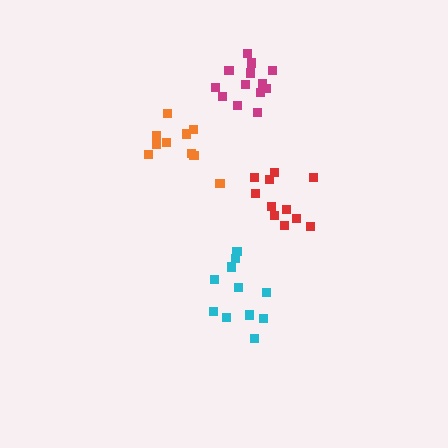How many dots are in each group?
Group 1: 13 dots, Group 2: 11 dots, Group 3: 10 dots, Group 4: 11 dots (45 total).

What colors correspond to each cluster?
The clusters are colored: magenta, red, orange, cyan.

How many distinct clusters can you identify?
There are 4 distinct clusters.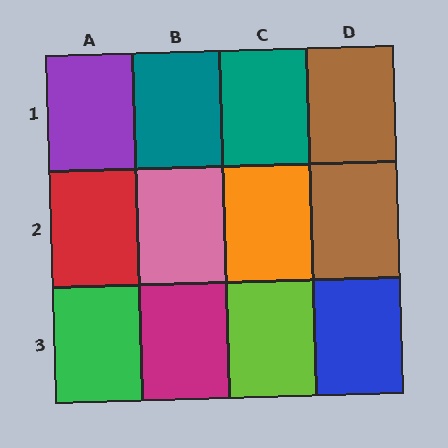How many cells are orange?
1 cell is orange.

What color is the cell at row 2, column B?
Pink.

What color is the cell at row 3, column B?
Magenta.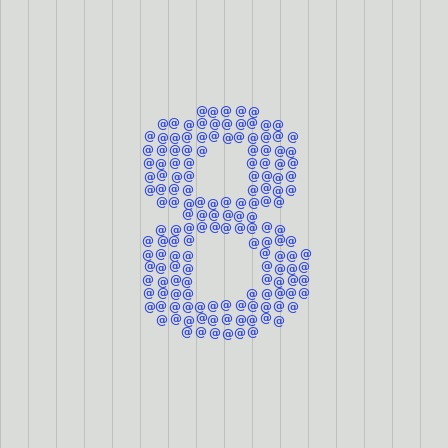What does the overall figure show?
The overall figure shows the digit 8.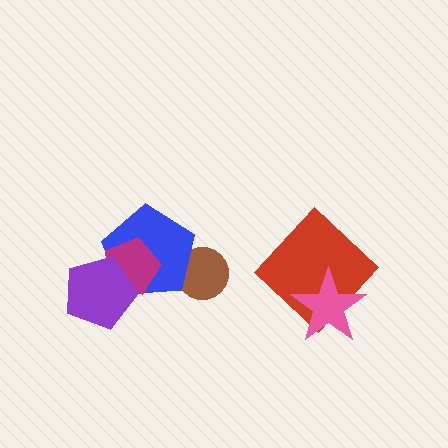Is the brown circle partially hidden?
Yes, it is partially covered by another shape.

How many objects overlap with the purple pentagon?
2 objects overlap with the purple pentagon.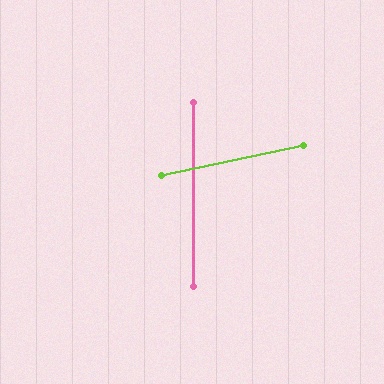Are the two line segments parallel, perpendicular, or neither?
Neither parallel nor perpendicular — they differ by about 78°.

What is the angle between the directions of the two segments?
Approximately 78 degrees.